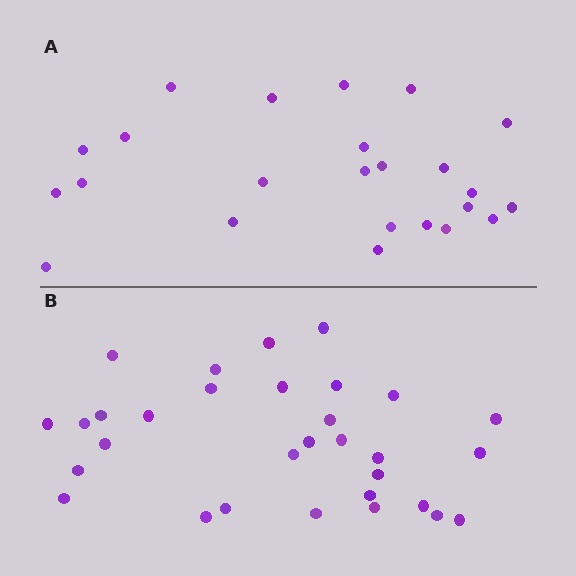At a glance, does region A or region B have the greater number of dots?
Region B (the bottom region) has more dots.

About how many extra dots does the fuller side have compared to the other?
Region B has roughly 8 or so more dots than region A.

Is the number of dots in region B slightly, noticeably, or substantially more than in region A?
Region B has noticeably more, but not dramatically so. The ratio is roughly 1.3 to 1.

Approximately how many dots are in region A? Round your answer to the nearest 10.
About 20 dots. (The exact count is 24, which rounds to 20.)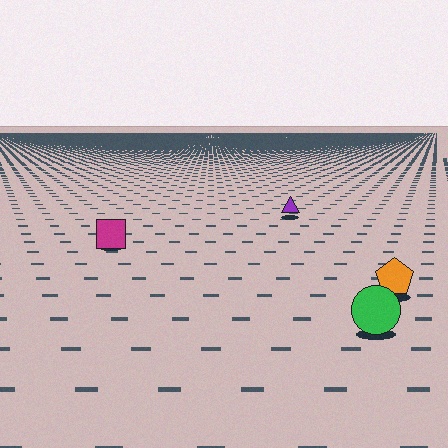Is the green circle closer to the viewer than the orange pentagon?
Yes. The green circle is closer — you can tell from the texture gradient: the ground texture is coarser near it.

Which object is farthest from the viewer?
The purple triangle is farthest from the viewer. It appears smaller and the ground texture around it is denser.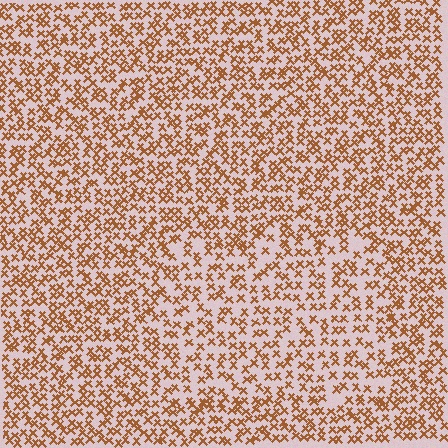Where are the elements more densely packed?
The elements are more densely packed outside the rectangle boundary.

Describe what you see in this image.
The image contains small brown elements arranged at two different densities. A rectangle-shaped region is visible where the elements are less densely packed than the surrounding area.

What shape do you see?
I see a rectangle.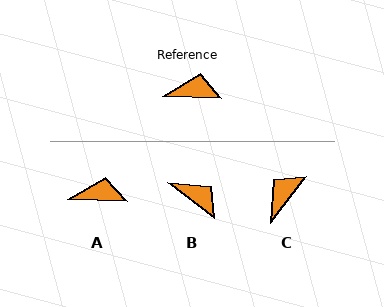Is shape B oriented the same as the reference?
No, it is off by about 36 degrees.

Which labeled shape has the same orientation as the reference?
A.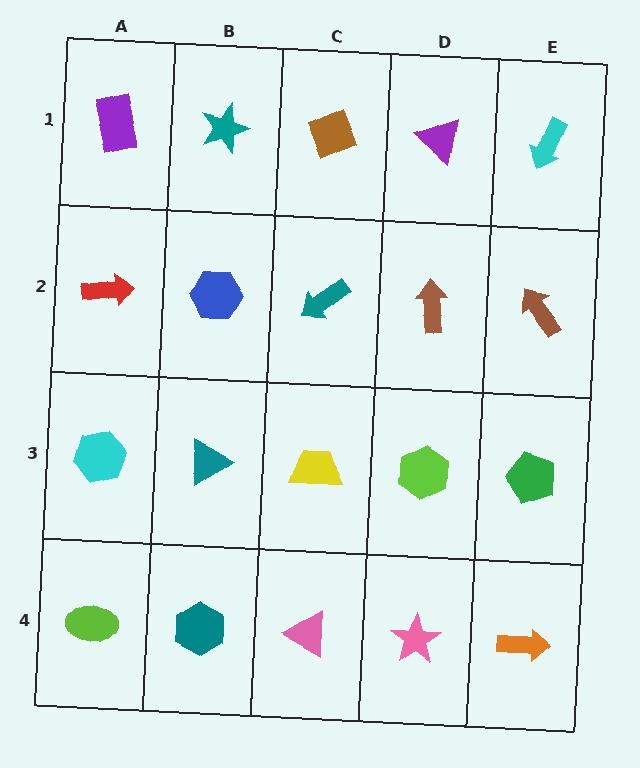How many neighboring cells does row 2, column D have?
4.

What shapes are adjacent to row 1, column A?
A red arrow (row 2, column A), a teal star (row 1, column B).